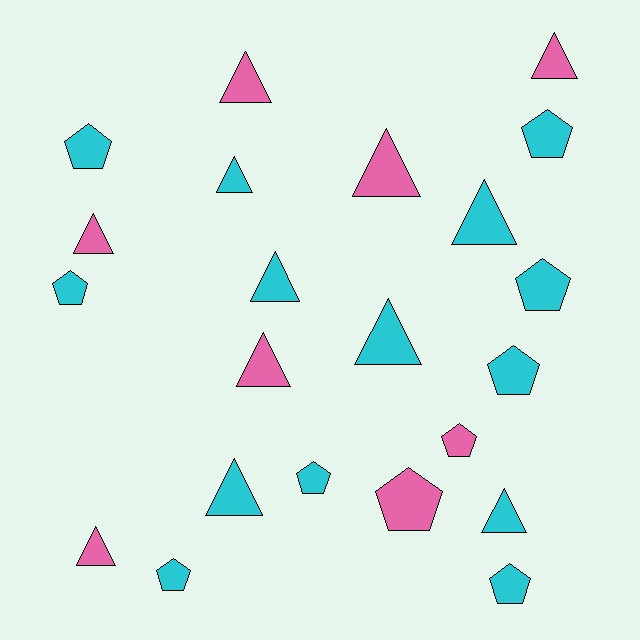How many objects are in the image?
There are 22 objects.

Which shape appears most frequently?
Triangle, with 12 objects.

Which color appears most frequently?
Cyan, with 14 objects.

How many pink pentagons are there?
There are 2 pink pentagons.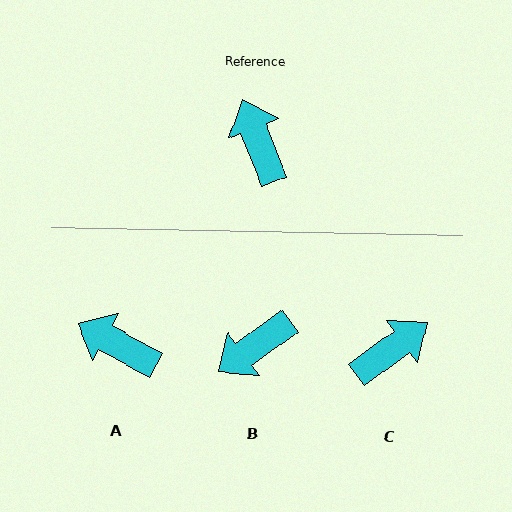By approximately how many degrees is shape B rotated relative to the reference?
Approximately 104 degrees counter-clockwise.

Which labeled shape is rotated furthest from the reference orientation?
B, about 104 degrees away.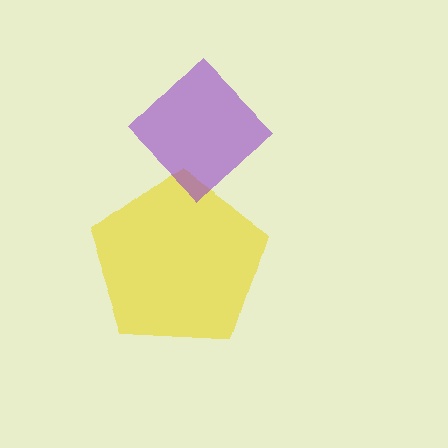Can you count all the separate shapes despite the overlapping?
Yes, there are 2 separate shapes.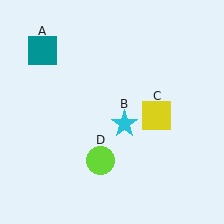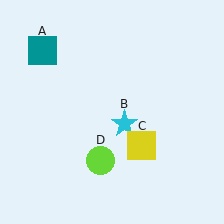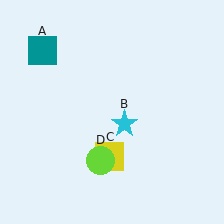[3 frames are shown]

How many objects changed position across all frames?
1 object changed position: yellow square (object C).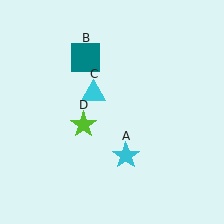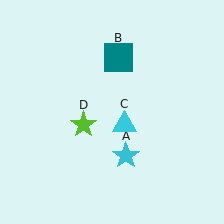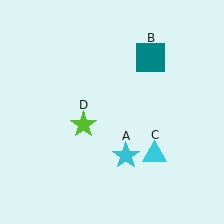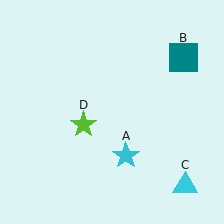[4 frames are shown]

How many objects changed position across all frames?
2 objects changed position: teal square (object B), cyan triangle (object C).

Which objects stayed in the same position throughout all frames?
Cyan star (object A) and lime star (object D) remained stationary.